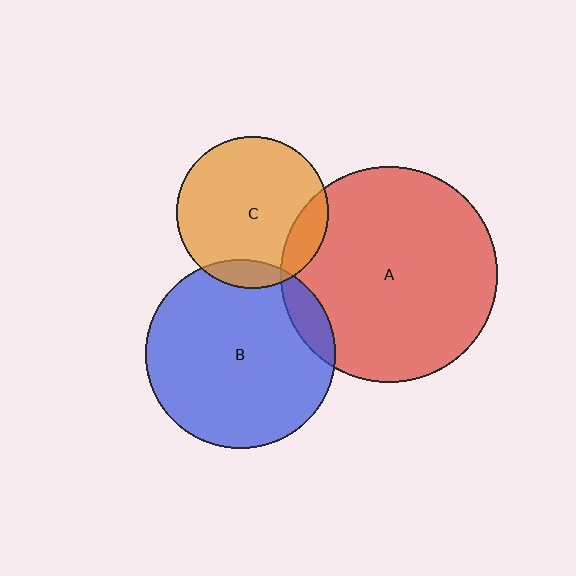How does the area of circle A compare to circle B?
Approximately 1.3 times.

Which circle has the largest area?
Circle A (red).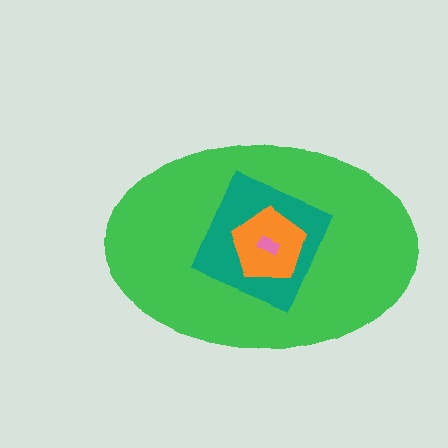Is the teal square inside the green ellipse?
Yes.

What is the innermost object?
The pink rectangle.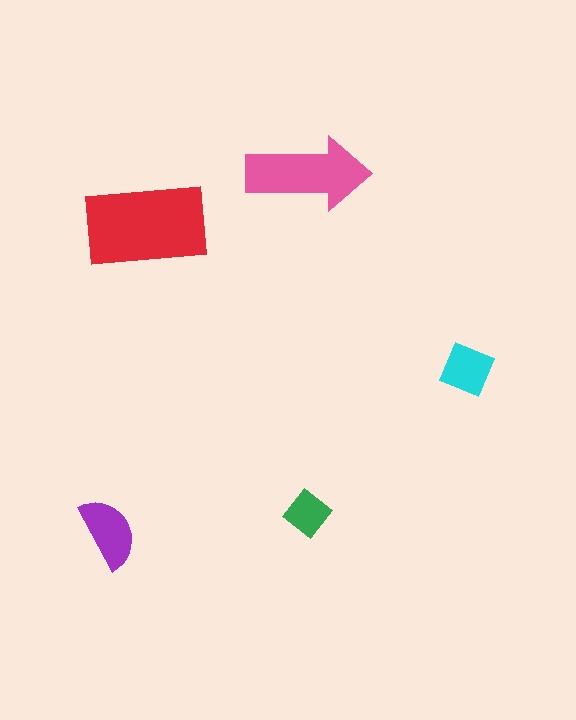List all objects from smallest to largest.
The green diamond, the cyan diamond, the purple semicircle, the pink arrow, the red rectangle.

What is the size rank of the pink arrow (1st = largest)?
2nd.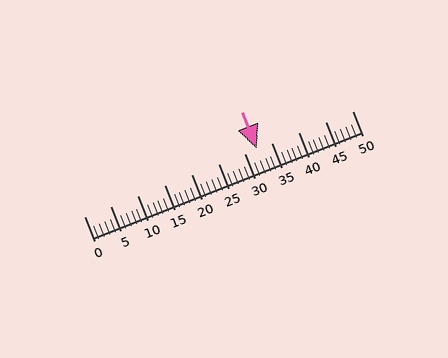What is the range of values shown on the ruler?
The ruler shows values from 0 to 50.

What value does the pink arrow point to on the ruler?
The pink arrow points to approximately 32.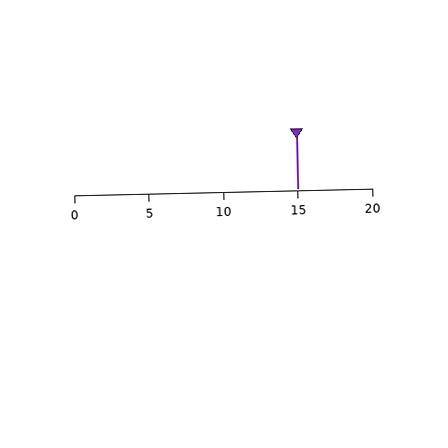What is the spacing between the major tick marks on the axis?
The major ticks are spaced 5 apart.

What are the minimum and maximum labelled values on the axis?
The axis runs from 0 to 20.